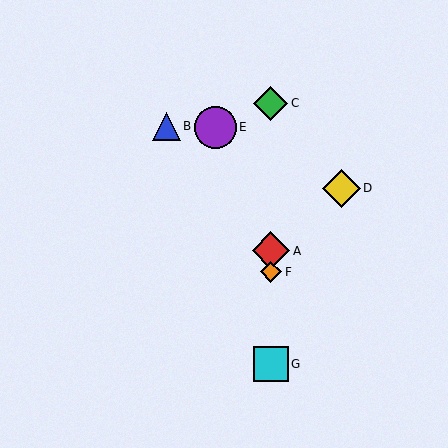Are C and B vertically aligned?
No, C is at x≈271 and B is at x≈166.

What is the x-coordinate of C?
Object C is at x≈271.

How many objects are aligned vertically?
4 objects (A, C, F, G) are aligned vertically.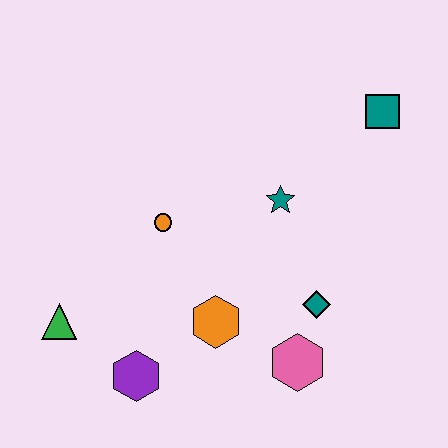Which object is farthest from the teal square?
The green triangle is farthest from the teal square.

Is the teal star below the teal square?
Yes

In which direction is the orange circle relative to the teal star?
The orange circle is to the left of the teal star.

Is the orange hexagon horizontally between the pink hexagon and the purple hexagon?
Yes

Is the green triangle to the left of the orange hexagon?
Yes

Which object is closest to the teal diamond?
The pink hexagon is closest to the teal diamond.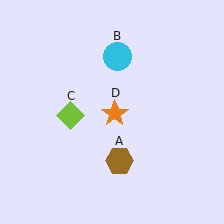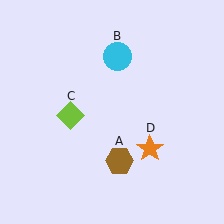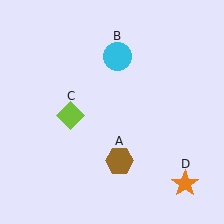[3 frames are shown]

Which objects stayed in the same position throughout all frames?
Brown hexagon (object A) and cyan circle (object B) and lime diamond (object C) remained stationary.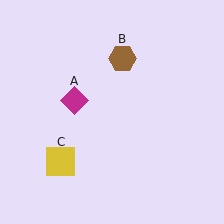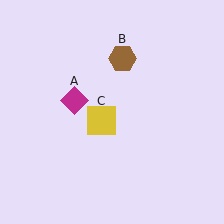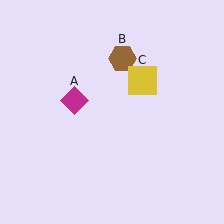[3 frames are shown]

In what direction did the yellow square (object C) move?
The yellow square (object C) moved up and to the right.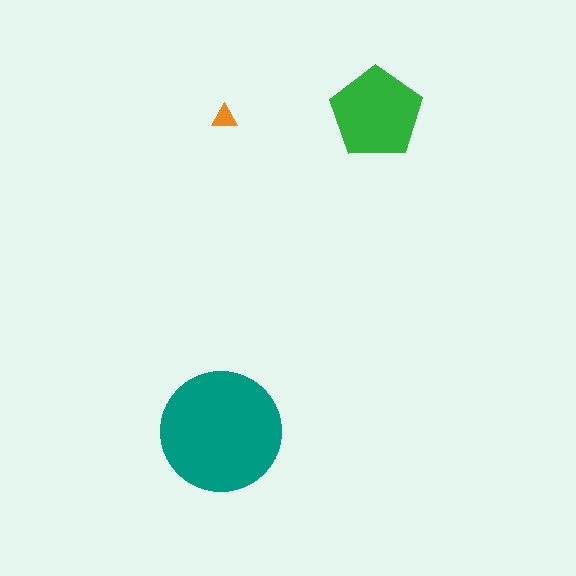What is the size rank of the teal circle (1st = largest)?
1st.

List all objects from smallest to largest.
The orange triangle, the green pentagon, the teal circle.